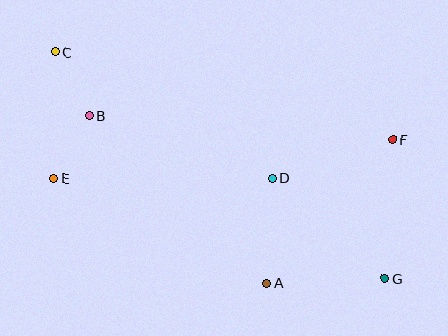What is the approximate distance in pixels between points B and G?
The distance between B and G is approximately 337 pixels.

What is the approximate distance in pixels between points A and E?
The distance between A and E is approximately 238 pixels.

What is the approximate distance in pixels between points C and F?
The distance between C and F is approximately 349 pixels.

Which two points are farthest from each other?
Points C and G are farthest from each other.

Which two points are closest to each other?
Points B and E are closest to each other.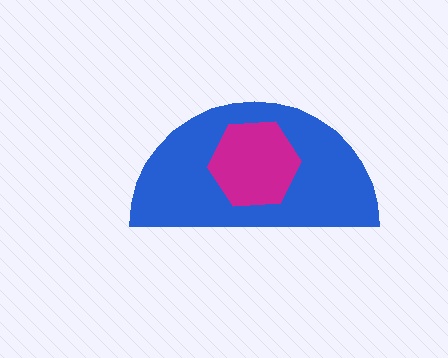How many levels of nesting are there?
2.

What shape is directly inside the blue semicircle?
The magenta hexagon.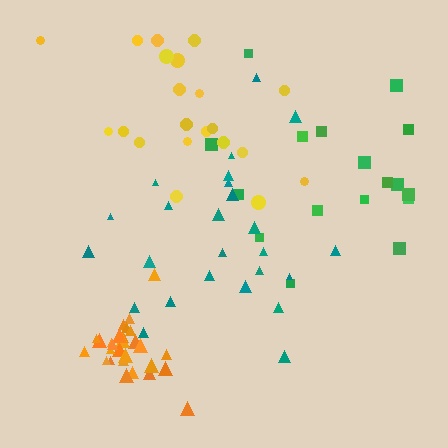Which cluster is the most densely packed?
Orange.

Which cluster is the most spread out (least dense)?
Green.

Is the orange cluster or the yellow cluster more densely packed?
Orange.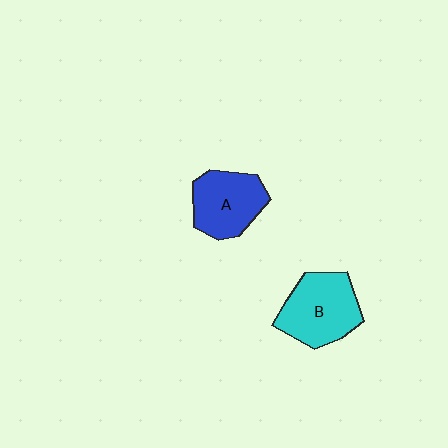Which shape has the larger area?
Shape B (cyan).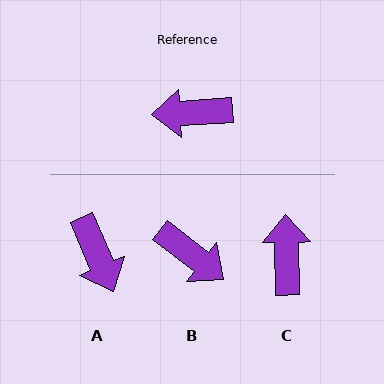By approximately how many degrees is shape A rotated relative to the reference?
Approximately 109 degrees counter-clockwise.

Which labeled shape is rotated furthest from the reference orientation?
B, about 139 degrees away.